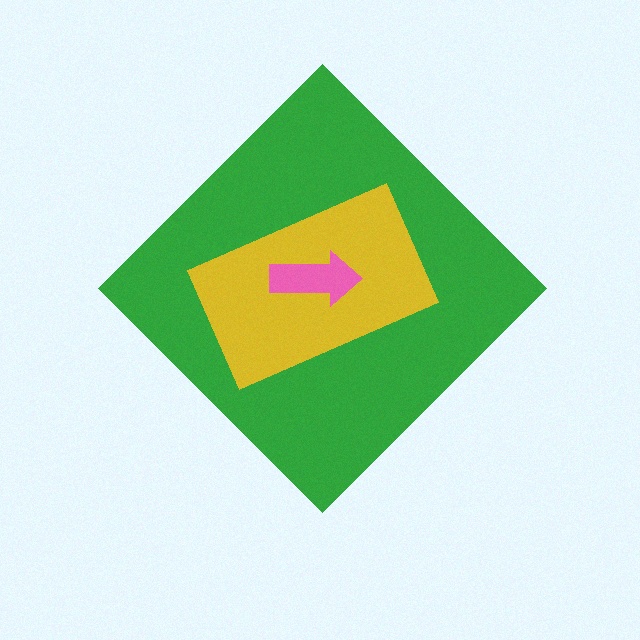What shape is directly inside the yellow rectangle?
The pink arrow.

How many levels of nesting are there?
3.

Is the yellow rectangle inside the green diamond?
Yes.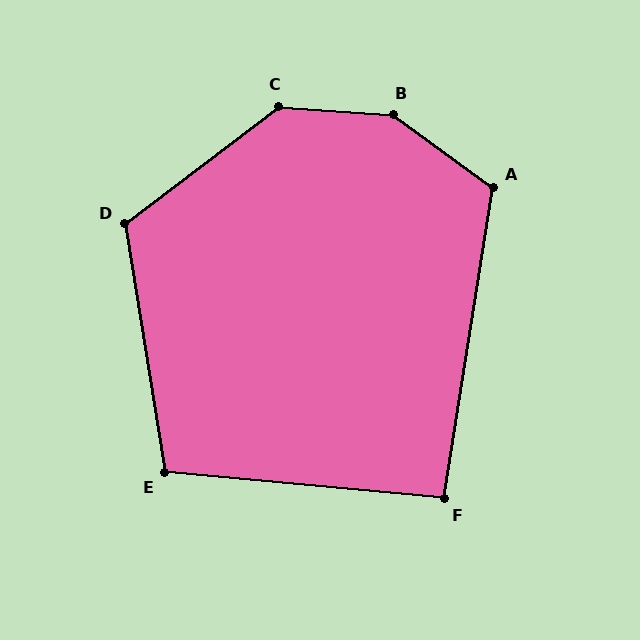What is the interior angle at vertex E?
Approximately 104 degrees (obtuse).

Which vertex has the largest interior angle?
B, at approximately 148 degrees.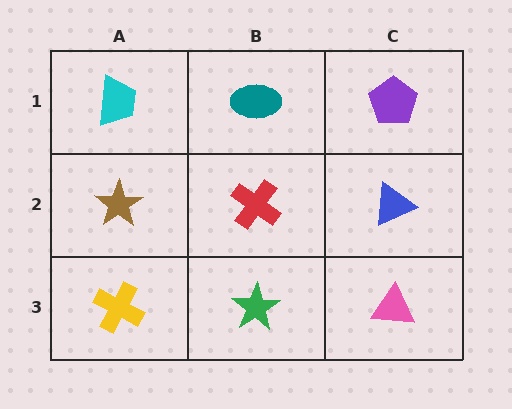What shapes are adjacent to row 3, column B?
A red cross (row 2, column B), a yellow cross (row 3, column A), a pink triangle (row 3, column C).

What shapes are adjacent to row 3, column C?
A blue triangle (row 2, column C), a green star (row 3, column B).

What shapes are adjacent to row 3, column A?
A brown star (row 2, column A), a green star (row 3, column B).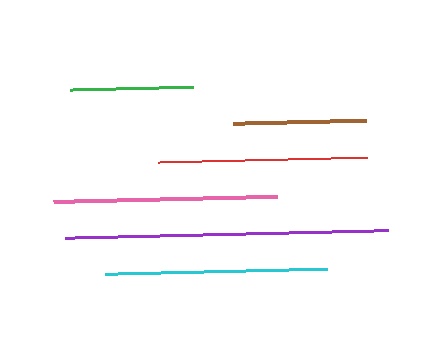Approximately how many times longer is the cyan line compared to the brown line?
The cyan line is approximately 1.7 times the length of the brown line.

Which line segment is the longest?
The purple line is the longest at approximately 323 pixels.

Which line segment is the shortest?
The green line is the shortest at approximately 123 pixels.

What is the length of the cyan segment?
The cyan segment is approximately 222 pixels long.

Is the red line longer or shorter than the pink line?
The pink line is longer than the red line.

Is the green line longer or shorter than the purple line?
The purple line is longer than the green line.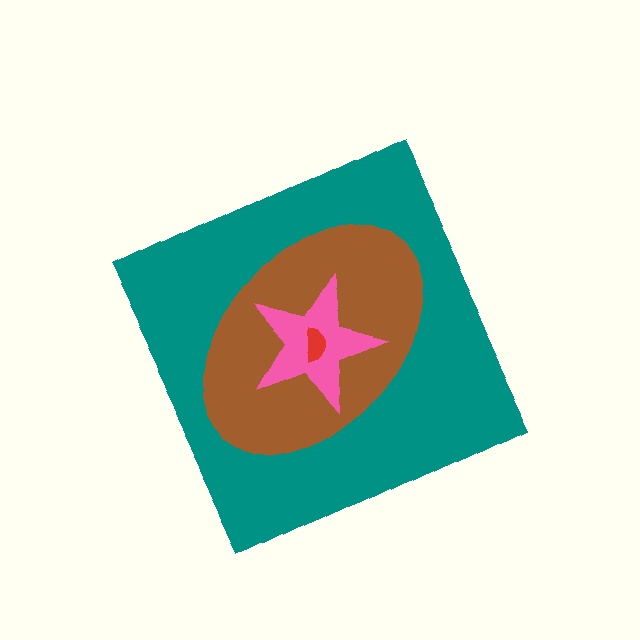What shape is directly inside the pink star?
The red semicircle.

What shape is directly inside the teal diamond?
The brown ellipse.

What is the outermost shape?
The teal diamond.